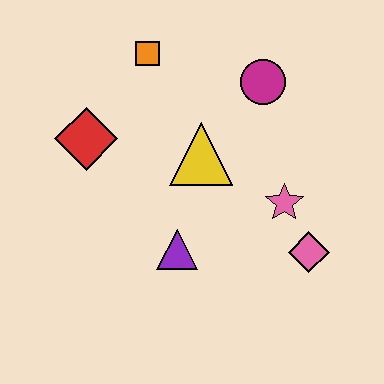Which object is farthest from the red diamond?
The pink diamond is farthest from the red diamond.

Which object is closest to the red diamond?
The orange square is closest to the red diamond.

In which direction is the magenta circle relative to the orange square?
The magenta circle is to the right of the orange square.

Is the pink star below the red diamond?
Yes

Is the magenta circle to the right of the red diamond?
Yes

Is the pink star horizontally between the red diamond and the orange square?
No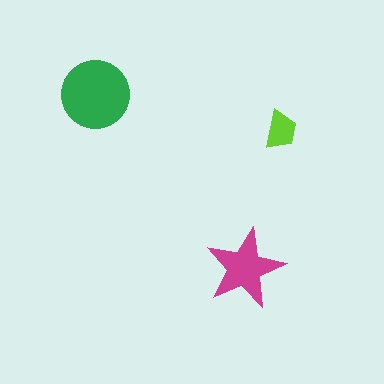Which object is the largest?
The green circle.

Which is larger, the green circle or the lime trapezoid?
The green circle.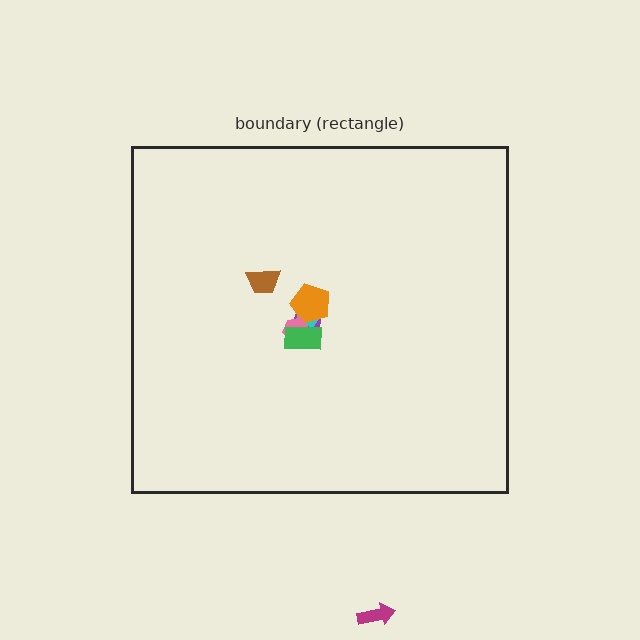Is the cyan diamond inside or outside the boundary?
Inside.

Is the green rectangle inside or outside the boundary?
Inside.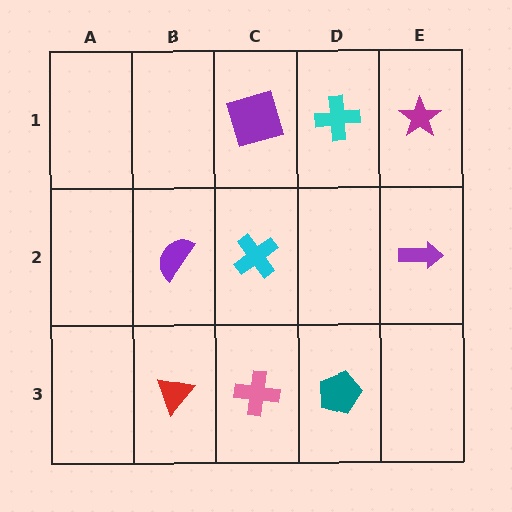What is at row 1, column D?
A cyan cross.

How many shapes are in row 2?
3 shapes.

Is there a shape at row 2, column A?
No, that cell is empty.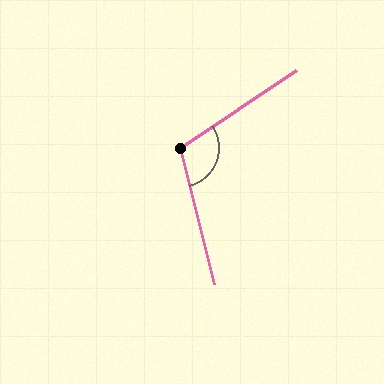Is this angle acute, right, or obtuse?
It is obtuse.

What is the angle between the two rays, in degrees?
Approximately 110 degrees.